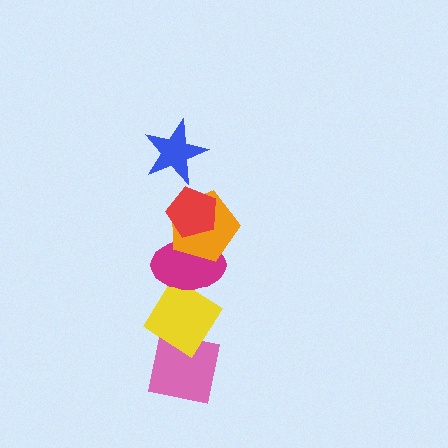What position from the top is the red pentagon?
The red pentagon is 2nd from the top.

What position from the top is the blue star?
The blue star is 1st from the top.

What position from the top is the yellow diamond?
The yellow diamond is 5th from the top.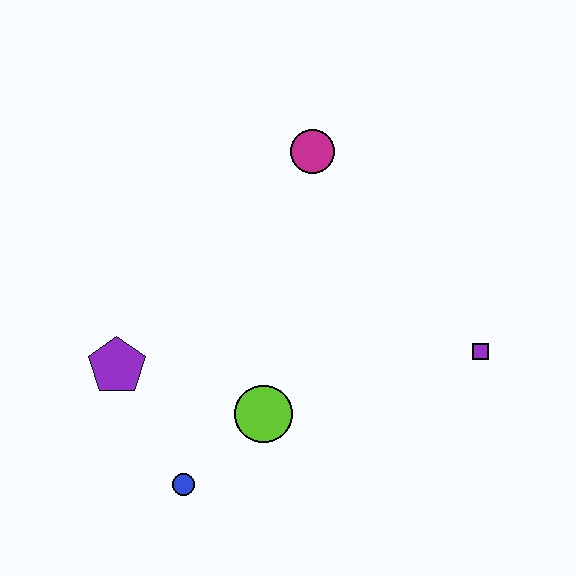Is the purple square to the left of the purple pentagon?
No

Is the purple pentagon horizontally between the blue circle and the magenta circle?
No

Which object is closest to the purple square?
The lime circle is closest to the purple square.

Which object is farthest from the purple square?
The purple pentagon is farthest from the purple square.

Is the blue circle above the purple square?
No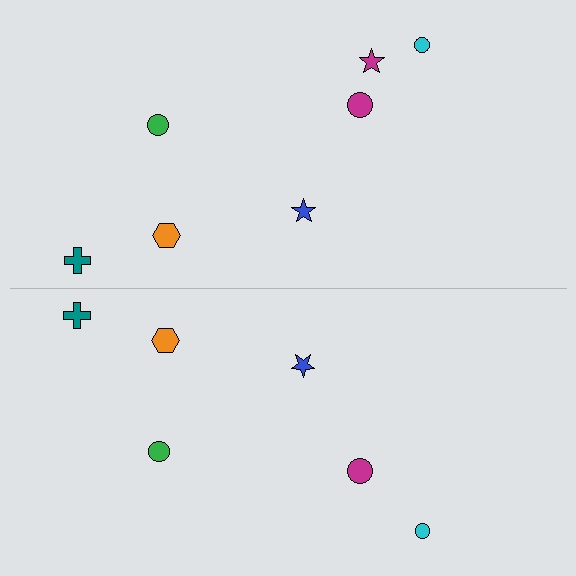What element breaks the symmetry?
A magenta star is missing from the bottom side.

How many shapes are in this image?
There are 13 shapes in this image.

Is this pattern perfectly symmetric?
No, the pattern is not perfectly symmetric. A magenta star is missing from the bottom side.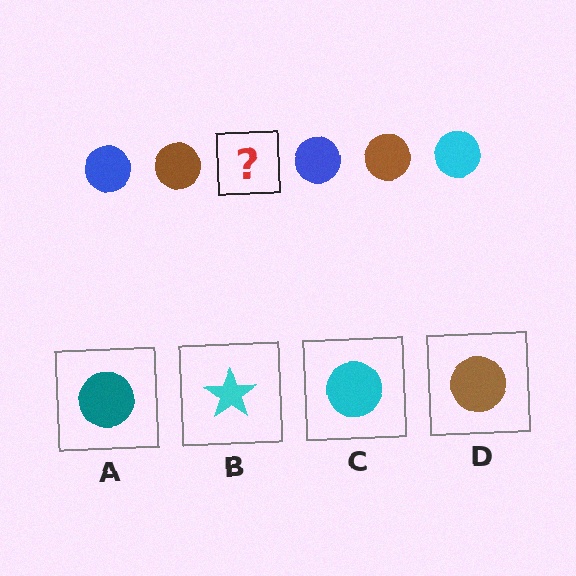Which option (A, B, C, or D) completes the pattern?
C.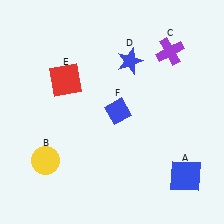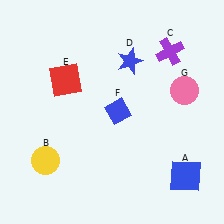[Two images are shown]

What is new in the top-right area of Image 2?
A pink circle (G) was added in the top-right area of Image 2.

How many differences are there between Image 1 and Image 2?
There is 1 difference between the two images.